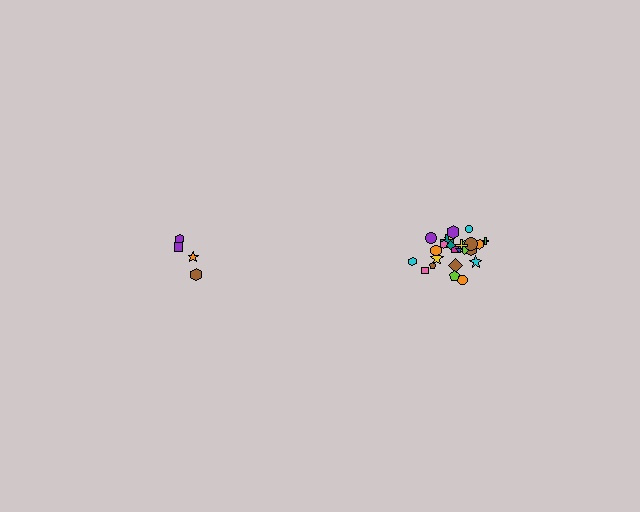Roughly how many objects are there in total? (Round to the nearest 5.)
Roughly 30 objects in total.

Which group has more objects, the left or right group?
The right group.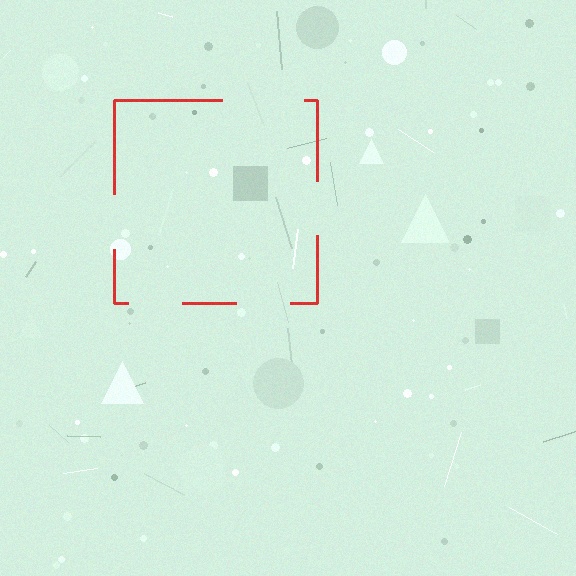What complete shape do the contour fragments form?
The contour fragments form a square.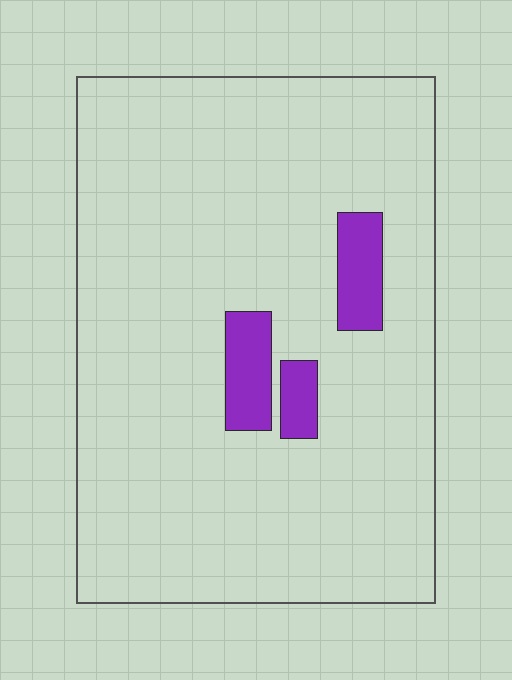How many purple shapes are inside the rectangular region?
3.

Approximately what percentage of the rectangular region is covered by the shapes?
Approximately 5%.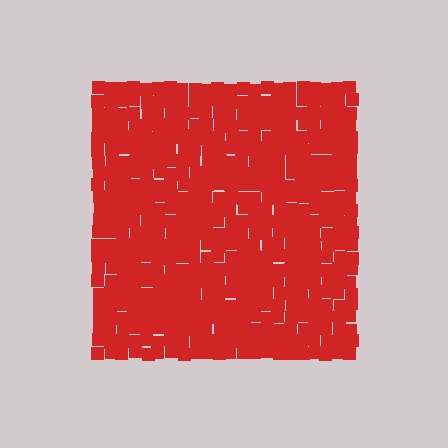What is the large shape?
The large shape is a square.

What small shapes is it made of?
It is made of small squares.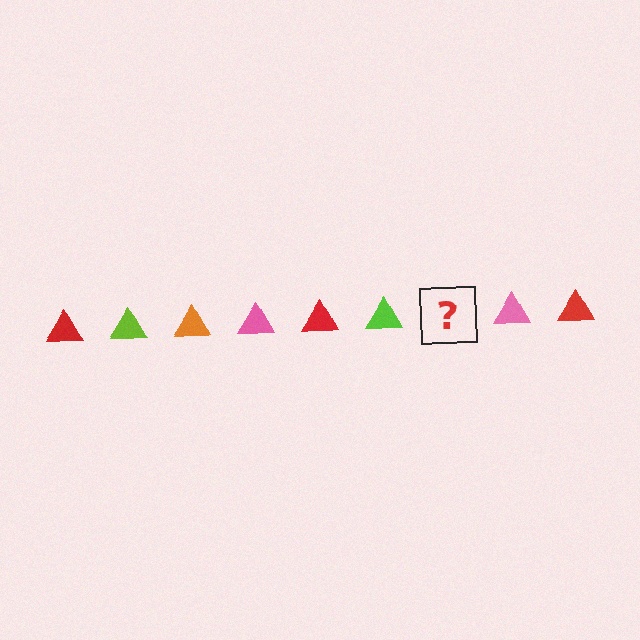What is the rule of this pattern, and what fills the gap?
The rule is that the pattern cycles through red, lime, orange, pink triangles. The gap should be filled with an orange triangle.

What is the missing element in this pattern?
The missing element is an orange triangle.